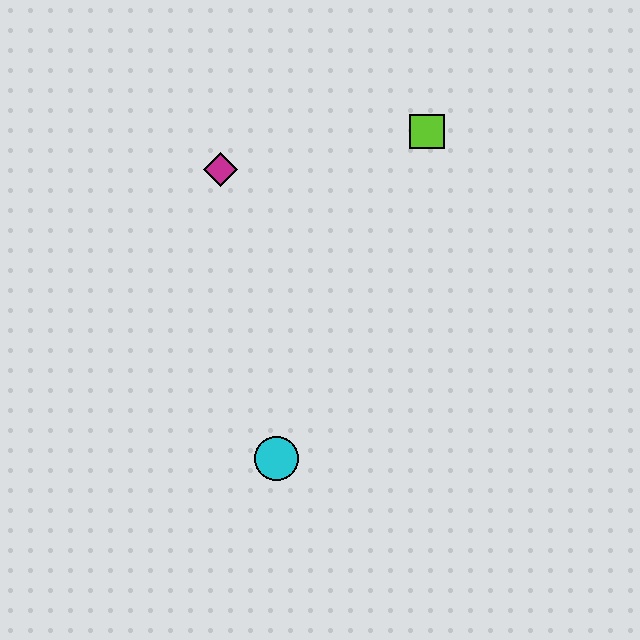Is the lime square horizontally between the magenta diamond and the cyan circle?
No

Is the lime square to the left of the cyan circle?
No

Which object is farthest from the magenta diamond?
The cyan circle is farthest from the magenta diamond.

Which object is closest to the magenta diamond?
The lime square is closest to the magenta diamond.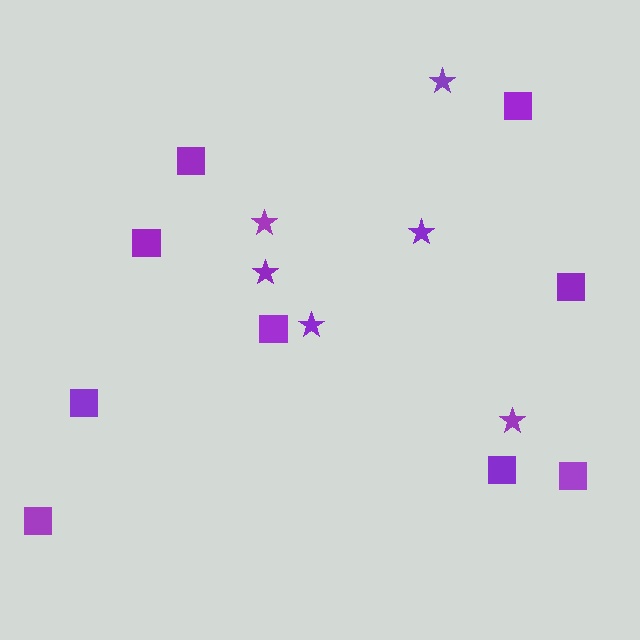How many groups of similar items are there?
There are 2 groups: one group of stars (6) and one group of squares (9).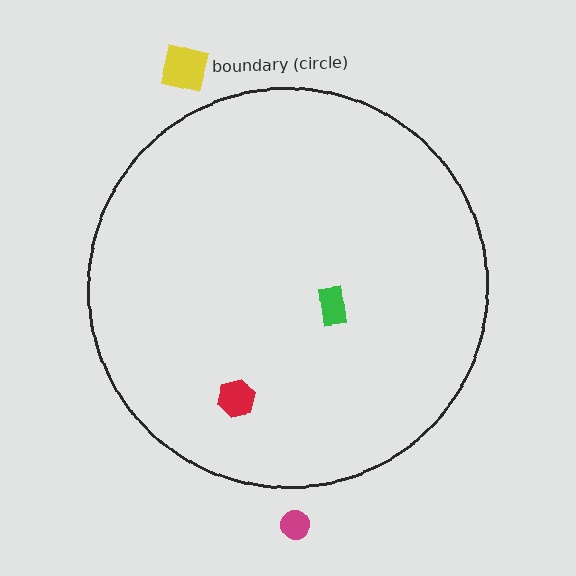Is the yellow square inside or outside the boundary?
Outside.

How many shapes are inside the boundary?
2 inside, 2 outside.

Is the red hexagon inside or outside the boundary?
Inside.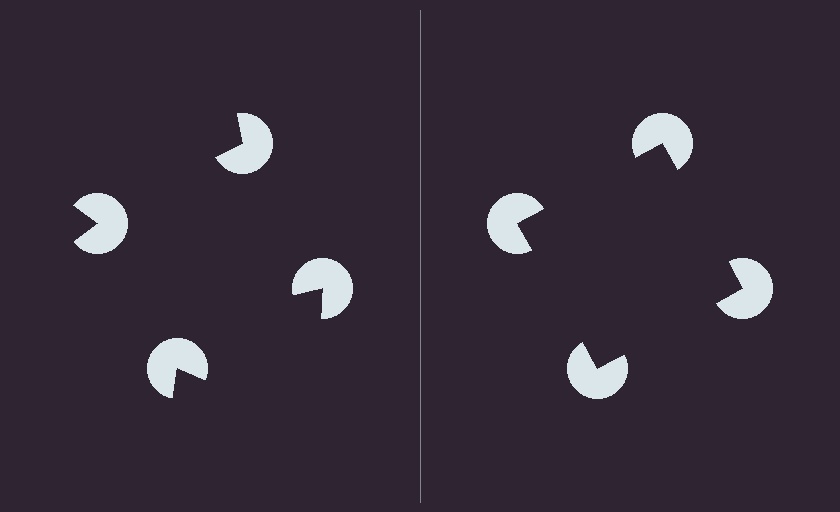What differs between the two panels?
The pac-man discs are positioned identically on both sides; only the wedge orientations differ. On the right they align to a square; on the left they are misaligned.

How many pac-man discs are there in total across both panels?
8 — 4 on each side.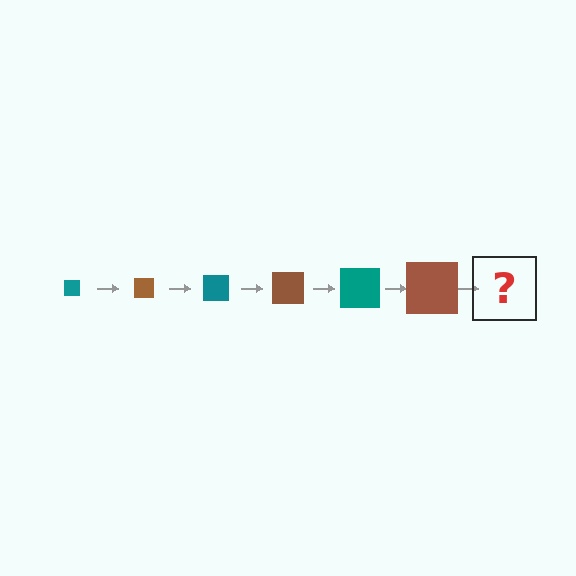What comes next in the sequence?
The next element should be a teal square, larger than the previous one.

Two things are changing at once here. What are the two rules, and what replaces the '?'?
The two rules are that the square grows larger each step and the color cycles through teal and brown. The '?' should be a teal square, larger than the previous one.